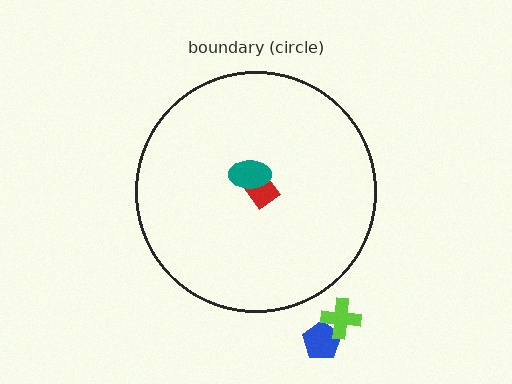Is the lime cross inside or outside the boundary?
Outside.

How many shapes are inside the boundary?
2 inside, 2 outside.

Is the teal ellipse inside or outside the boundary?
Inside.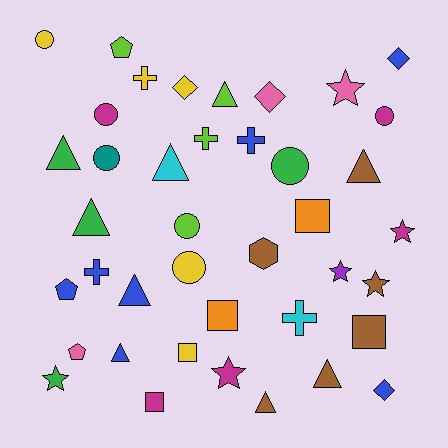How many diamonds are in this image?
There are 4 diamonds.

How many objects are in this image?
There are 40 objects.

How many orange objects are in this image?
There are 2 orange objects.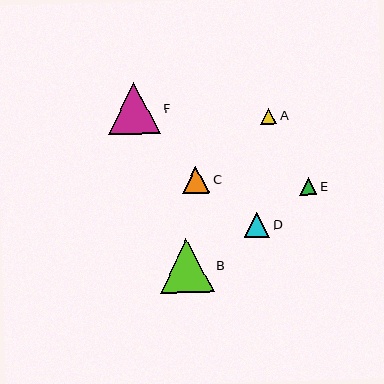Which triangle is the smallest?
Triangle A is the smallest with a size of approximately 16 pixels.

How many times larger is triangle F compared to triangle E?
Triangle F is approximately 3.1 times the size of triangle E.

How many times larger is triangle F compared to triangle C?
Triangle F is approximately 1.9 times the size of triangle C.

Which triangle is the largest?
Triangle B is the largest with a size of approximately 54 pixels.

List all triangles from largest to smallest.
From largest to smallest: B, F, C, D, E, A.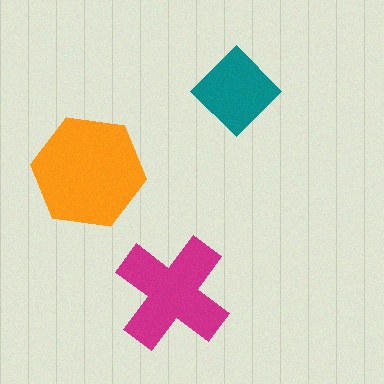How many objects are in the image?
There are 3 objects in the image.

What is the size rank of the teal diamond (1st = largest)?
3rd.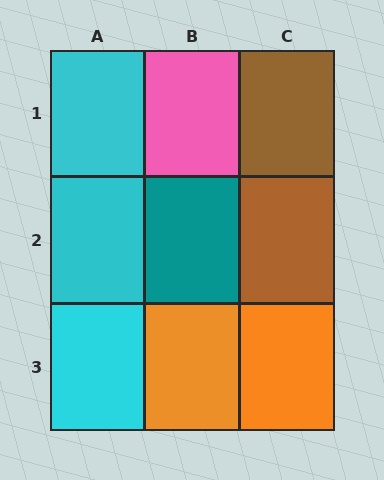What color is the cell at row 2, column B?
Teal.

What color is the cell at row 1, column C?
Brown.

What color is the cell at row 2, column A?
Cyan.